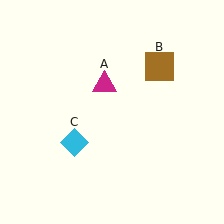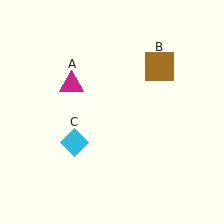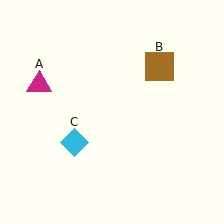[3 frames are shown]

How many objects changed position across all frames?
1 object changed position: magenta triangle (object A).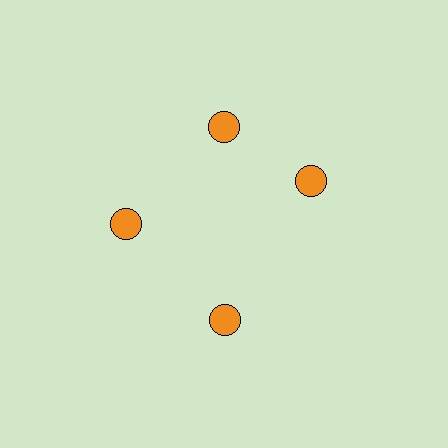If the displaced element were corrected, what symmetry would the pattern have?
It would have 4-fold rotational symmetry — the pattern would map onto itself every 90 degrees.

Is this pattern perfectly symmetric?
No. The 4 orange circles are arranged in a ring, but one element near the 3 o'clock position is rotated out of alignment along the ring, breaking the 4-fold rotational symmetry.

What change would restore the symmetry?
The symmetry would be restored by rotating it back into even spacing with its neighbors so that all 4 circles sit at equal angles and equal distance from the center.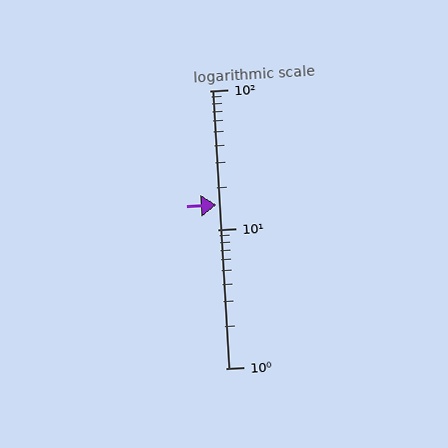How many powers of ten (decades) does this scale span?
The scale spans 2 decades, from 1 to 100.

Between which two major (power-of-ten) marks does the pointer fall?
The pointer is between 10 and 100.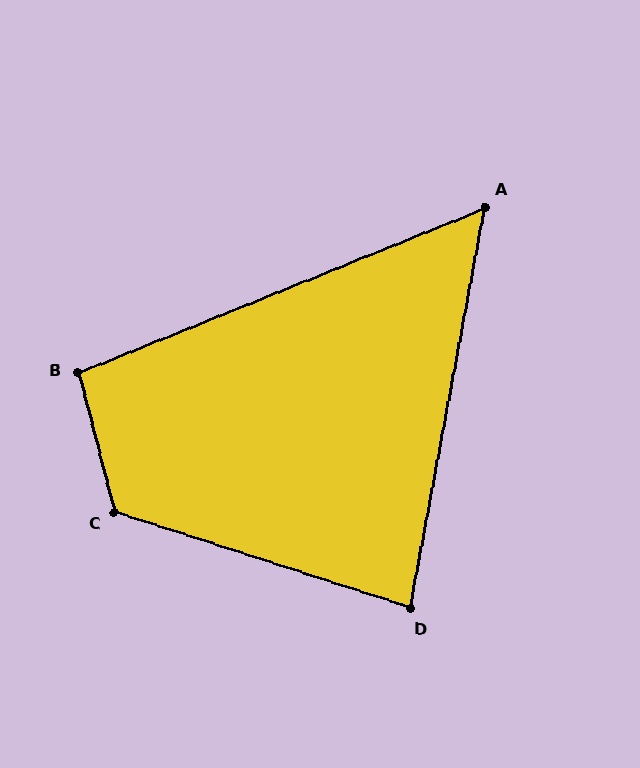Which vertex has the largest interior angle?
C, at approximately 123 degrees.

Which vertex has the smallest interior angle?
A, at approximately 57 degrees.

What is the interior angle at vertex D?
Approximately 83 degrees (acute).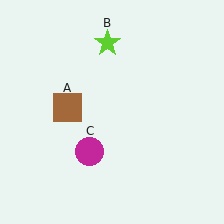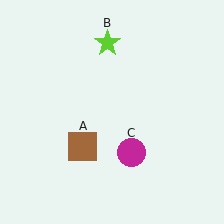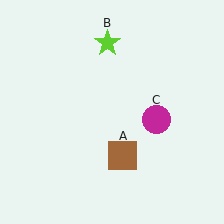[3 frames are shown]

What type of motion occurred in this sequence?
The brown square (object A), magenta circle (object C) rotated counterclockwise around the center of the scene.